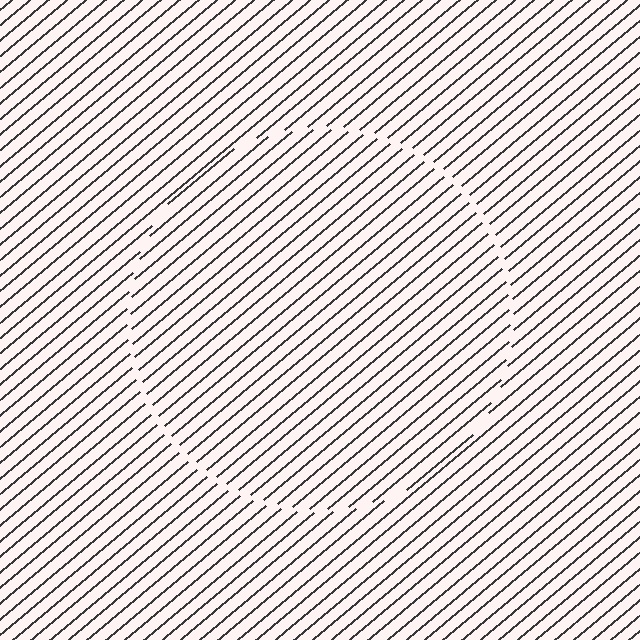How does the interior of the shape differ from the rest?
The interior of the shape contains the same grating, shifted by half a period — the contour is defined by the phase discontinuity where line-ends from the inner and outer gratings abut.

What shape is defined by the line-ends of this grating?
An illusory circle. The interior of the shape contains the same grating, shifted by half a period — the contour is defined by the phase discontinuity where line-ends from the inner and outer gratings abut.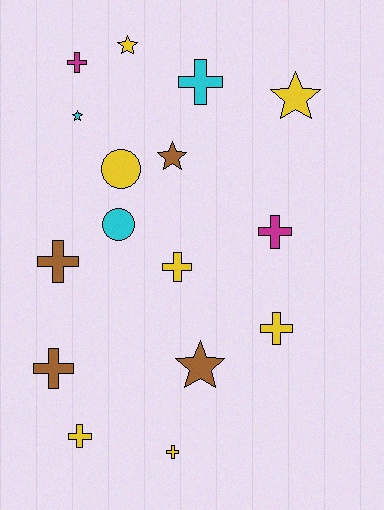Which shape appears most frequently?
Cross, with 9 objects.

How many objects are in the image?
There are 16 objects.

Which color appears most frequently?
Yellow, with 7 objects.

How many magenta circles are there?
There are no magenta circles.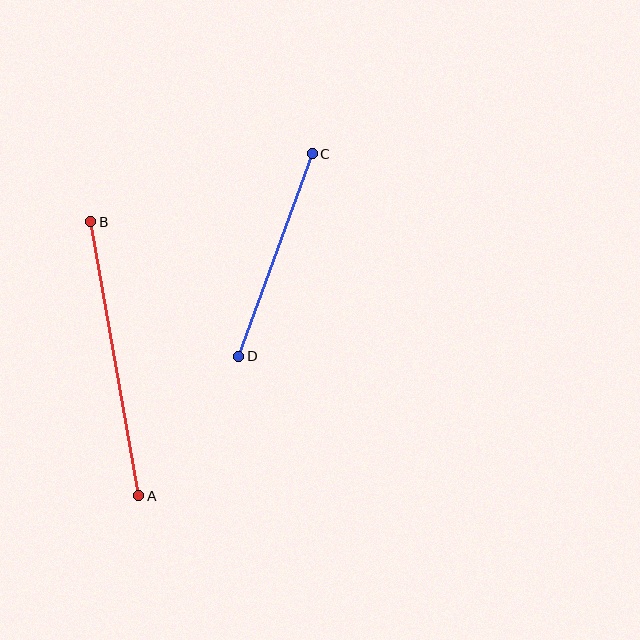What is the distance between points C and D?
The distance is approximately 215 pixels.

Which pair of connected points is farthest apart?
Points A and B are farthest apart.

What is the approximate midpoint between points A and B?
The midpoint is at approximately (115, 359) pixels.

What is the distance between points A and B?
The distance is approximately 278 pixels.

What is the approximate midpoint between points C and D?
The midpoint is at approximately (275, 255) pixels.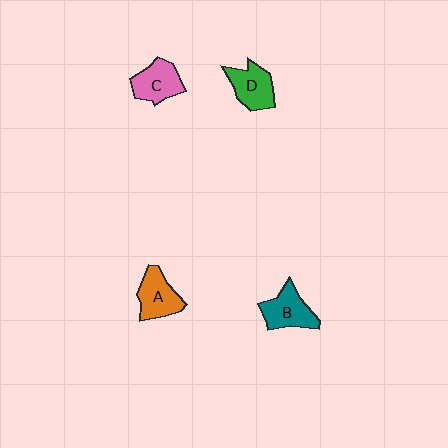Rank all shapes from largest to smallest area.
From largest to smallest: B (teal), A (orange), D (green), C (pink).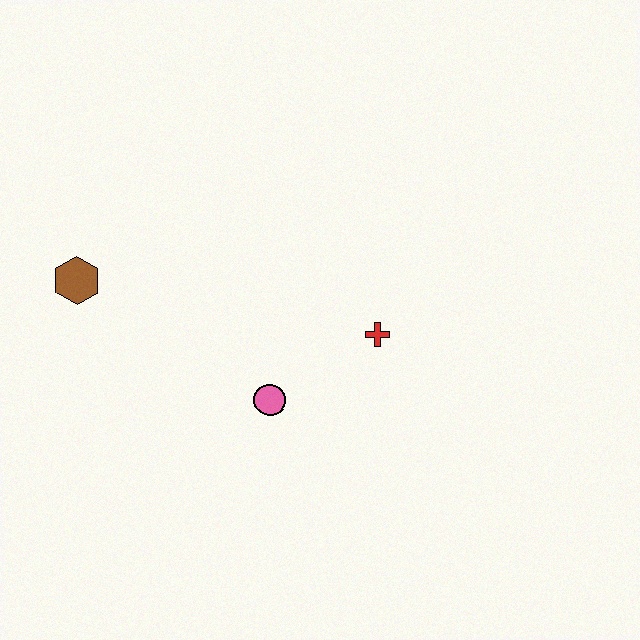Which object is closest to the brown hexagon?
The pink circle is closest to the brown hexagon.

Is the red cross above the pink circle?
Yes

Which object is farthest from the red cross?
The brown hexagon is farthest from the red cross.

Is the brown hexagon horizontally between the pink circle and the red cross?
No